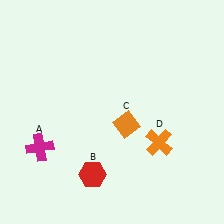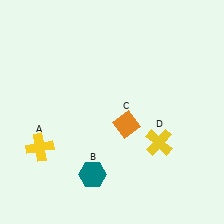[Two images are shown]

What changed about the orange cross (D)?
In Image 1, D is orange. In Image 2, it changed to yellow.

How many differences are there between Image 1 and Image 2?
There are 3 differences between the two images.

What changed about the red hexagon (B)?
In Image 1, B is red. In Image 2, it changed to teal.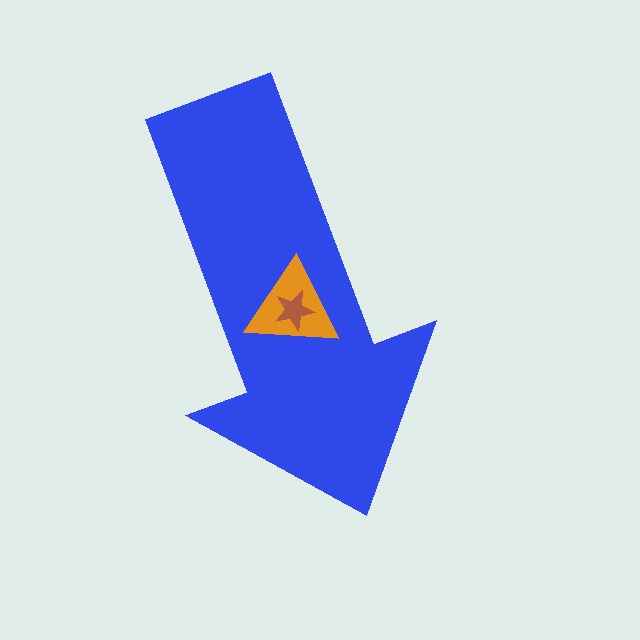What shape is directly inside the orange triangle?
The brown star.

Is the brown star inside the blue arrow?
Yes.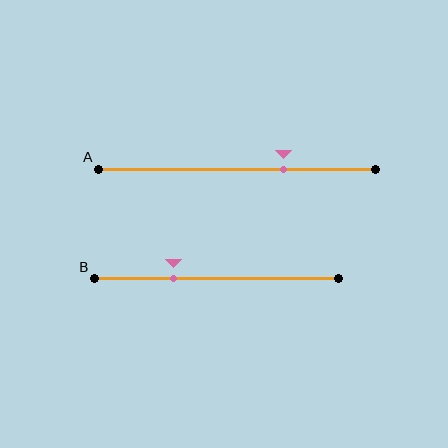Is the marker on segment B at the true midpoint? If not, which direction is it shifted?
No, the marker on segment B is shifted to the left by about 17% of the segment length.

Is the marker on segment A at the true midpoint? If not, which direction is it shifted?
No, the marker on segment A is shifted to the right by about 17% of the segment length.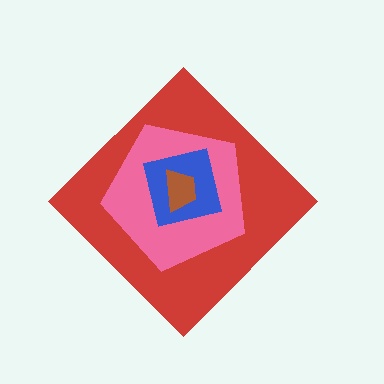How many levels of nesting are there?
4.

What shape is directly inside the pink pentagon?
The blue square.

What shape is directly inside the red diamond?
The pink pentagon.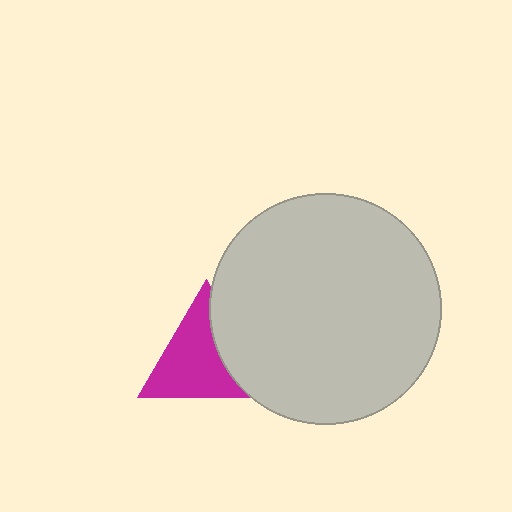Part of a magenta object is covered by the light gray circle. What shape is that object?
It is a triangle.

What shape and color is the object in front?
The object in front is a light gray circle.